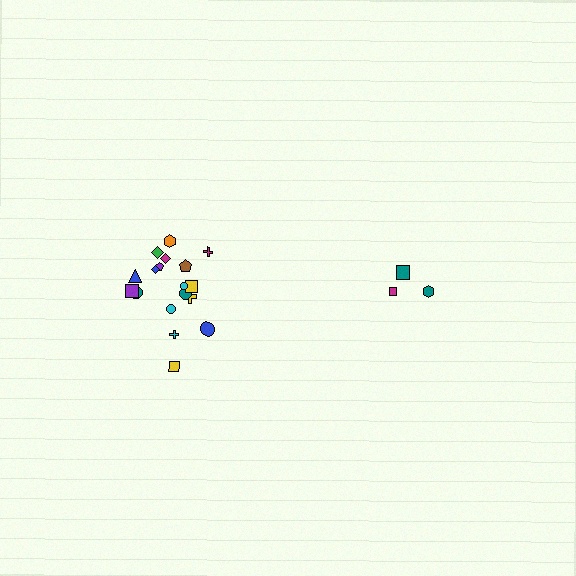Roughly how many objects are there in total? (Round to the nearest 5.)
Roughly 20 objects in total.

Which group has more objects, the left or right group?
The left group.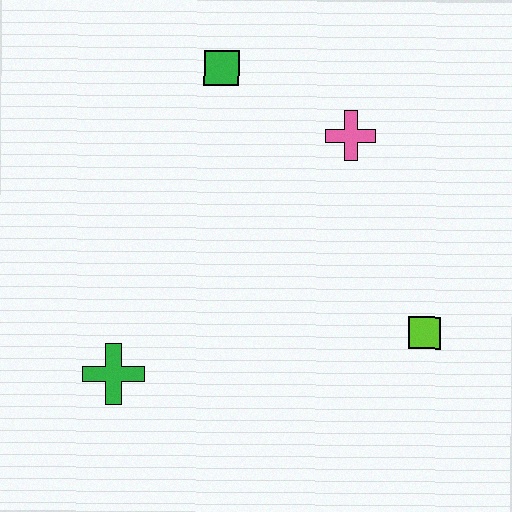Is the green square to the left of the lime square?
Yes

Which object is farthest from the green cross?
The pink cross is farthest from the green cross.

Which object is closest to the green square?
The pink cross is closest to the green square.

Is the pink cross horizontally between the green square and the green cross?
No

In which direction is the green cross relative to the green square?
The green cross is below the green square.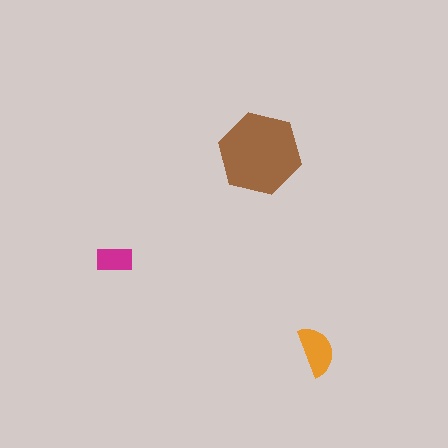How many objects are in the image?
There are 3 objects in the image.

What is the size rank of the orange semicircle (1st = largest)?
2nd.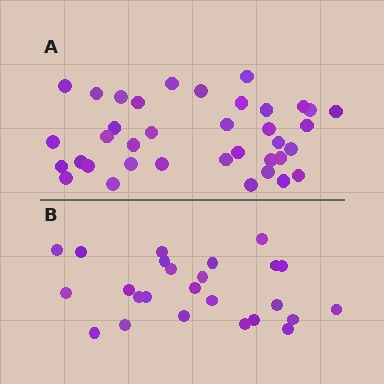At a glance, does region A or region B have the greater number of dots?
Region A (the top region) has more dots.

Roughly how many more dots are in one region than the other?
Region A has roughly 12 or so more dots than region B.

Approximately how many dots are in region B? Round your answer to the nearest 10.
About 20 dots. (The exact count is 25, which rounds to 20.)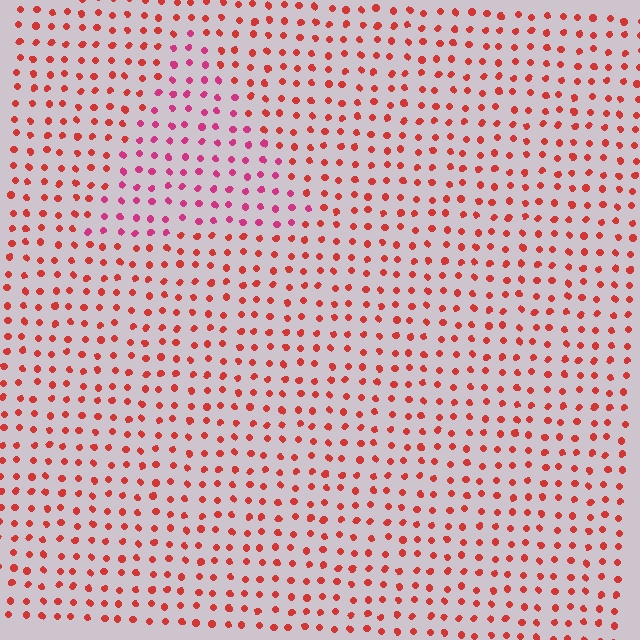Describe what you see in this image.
The image is filled with small red elements in a uniform arrangement. A triangle-shaped region is visible where the elements are tinted to a slightly different hue, forming a subtle color boundary.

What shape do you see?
I see a triangle.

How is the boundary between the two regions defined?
The boundary is defined purely by a slight shift in hue (about 31 degrees). Spacing, size, and orientation are identical on both sides.